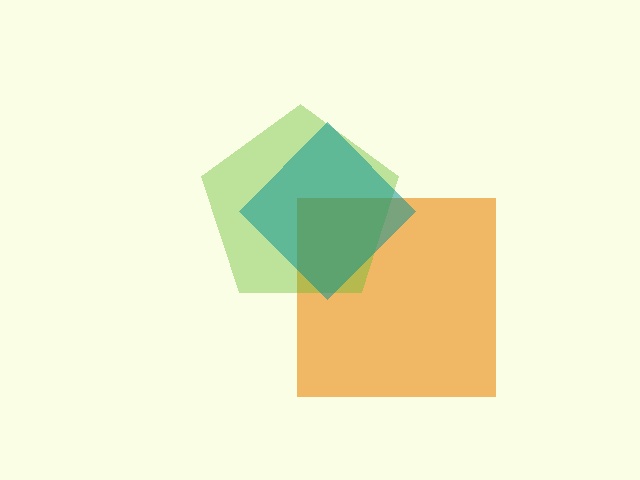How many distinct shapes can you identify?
There are 3 distinct shapes: an orange square, a lime pentagon, a teal diamond.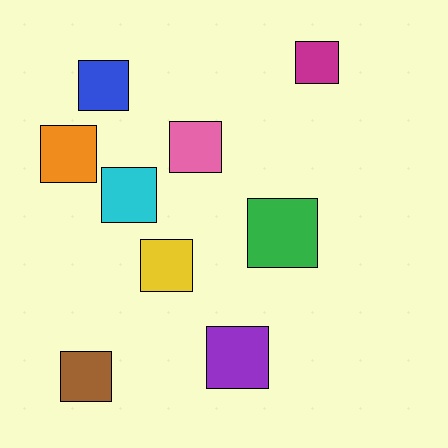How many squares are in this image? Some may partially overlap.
There are 9 squares.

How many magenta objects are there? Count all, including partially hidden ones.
There is 1 magenta object.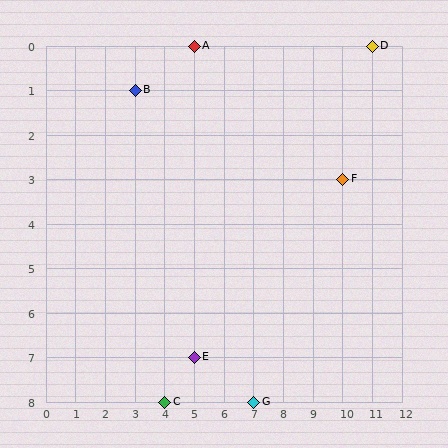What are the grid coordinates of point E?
Point E is at grid coordinates (5, 7).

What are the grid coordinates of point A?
Point A is at grid coordinates (5, 0).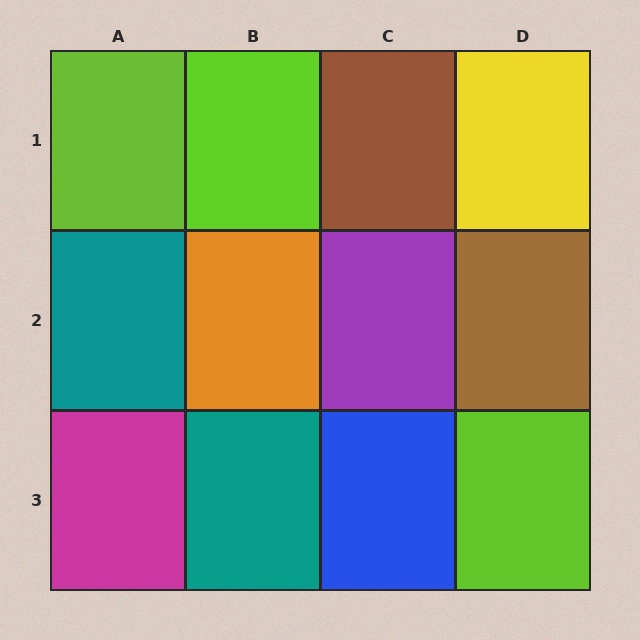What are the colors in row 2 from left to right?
Teal, orange, purple, brown.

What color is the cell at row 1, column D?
Yellow.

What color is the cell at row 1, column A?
Lime.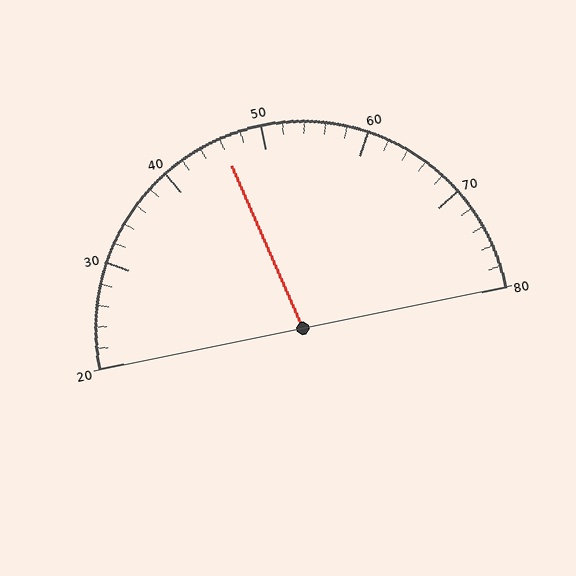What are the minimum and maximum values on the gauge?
The gauge ranges from 20 to 80.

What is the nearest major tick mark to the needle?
The nearest major tick mark is 50.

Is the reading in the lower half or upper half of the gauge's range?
The reading is in the lower half of the range (20 to 80).